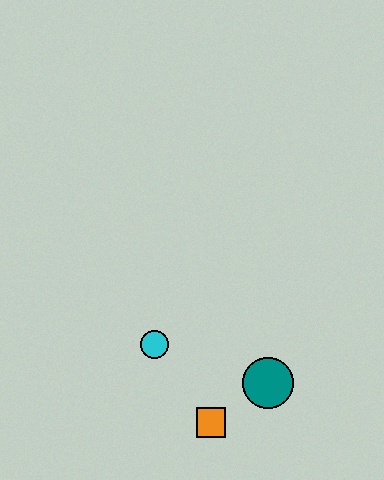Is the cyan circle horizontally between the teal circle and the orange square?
No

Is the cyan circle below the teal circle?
No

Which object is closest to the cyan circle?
The orange square is closest to the cyan circle.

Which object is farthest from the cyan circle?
The teal circle is farthest from the cyan circle.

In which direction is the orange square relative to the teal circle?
The orange square is to the left of the teal circle.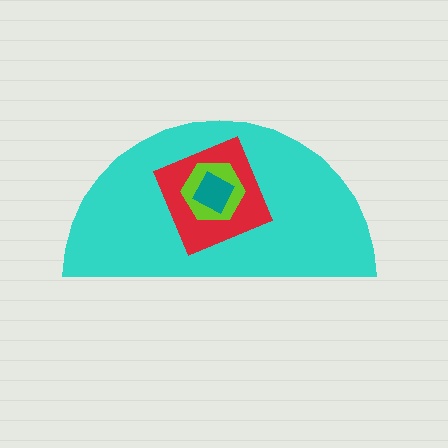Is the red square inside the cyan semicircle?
Yes.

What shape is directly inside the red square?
The lime hexagon.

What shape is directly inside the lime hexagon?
The teal diamond.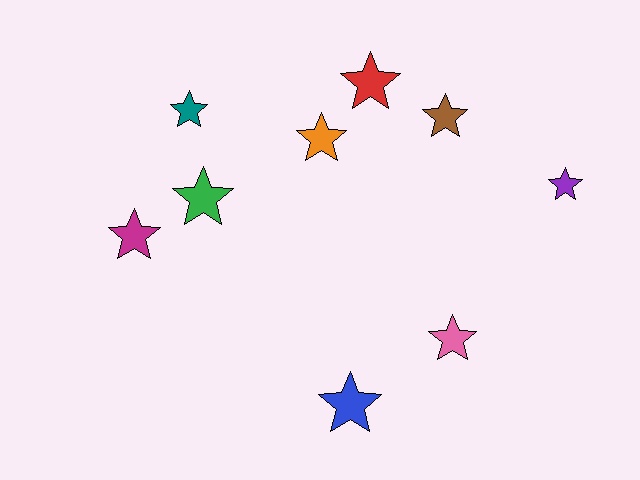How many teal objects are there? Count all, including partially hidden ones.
There is 1 teal object.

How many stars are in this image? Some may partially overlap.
There are 9 stars.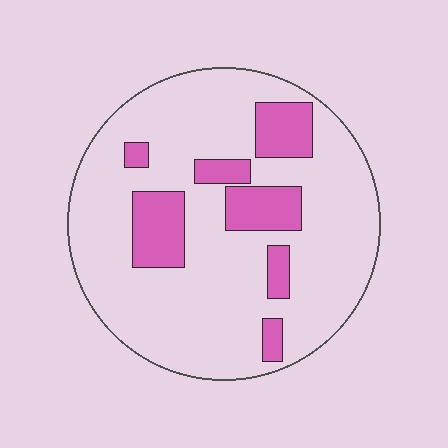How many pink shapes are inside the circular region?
7.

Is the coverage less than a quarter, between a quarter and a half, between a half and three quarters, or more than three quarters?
Less than a quarter.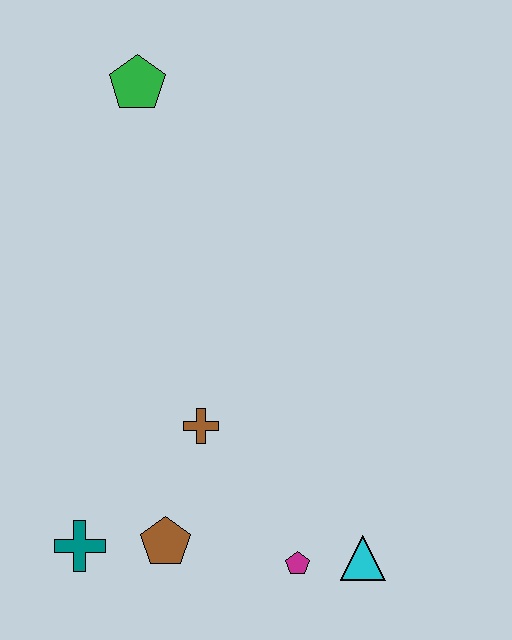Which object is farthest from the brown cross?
The green pentagon is farthest from the brown cross.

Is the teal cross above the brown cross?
No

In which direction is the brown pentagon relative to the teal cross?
The brown pentagon is to the right of the teal cross.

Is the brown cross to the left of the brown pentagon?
No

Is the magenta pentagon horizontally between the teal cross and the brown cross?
No